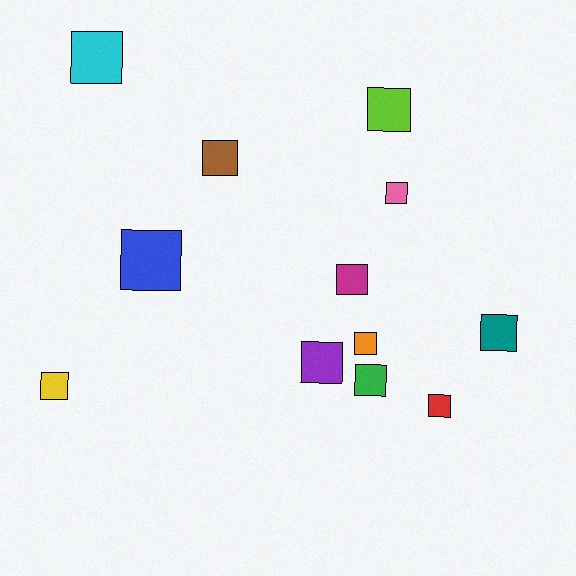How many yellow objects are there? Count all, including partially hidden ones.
There is 1 yellow object.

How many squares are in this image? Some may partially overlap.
There are 12 squares.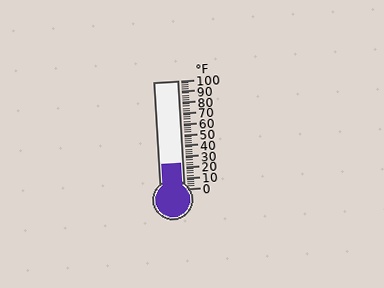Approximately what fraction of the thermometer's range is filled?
The thermometer is filled to approximately 25% of its range.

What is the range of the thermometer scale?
The thermometer scale ranges from 0°F to 100°F.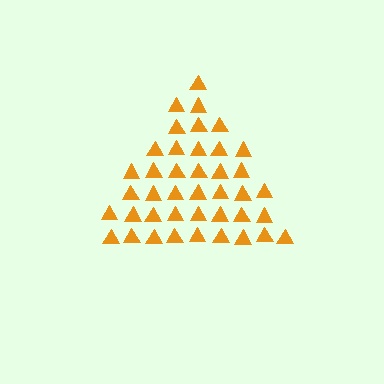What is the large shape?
The large shape is a triangle.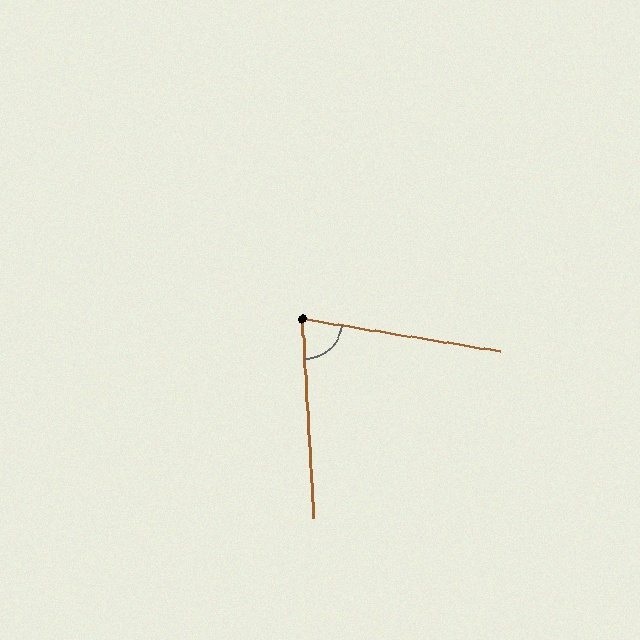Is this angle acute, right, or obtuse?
It is acute.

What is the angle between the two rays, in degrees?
Approximately 77 degrees.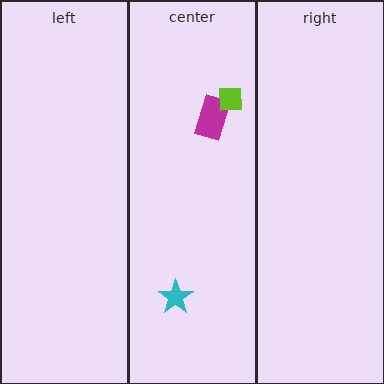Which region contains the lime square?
The center region.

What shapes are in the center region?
The cyan star, the magenta rectangle, the lime square.